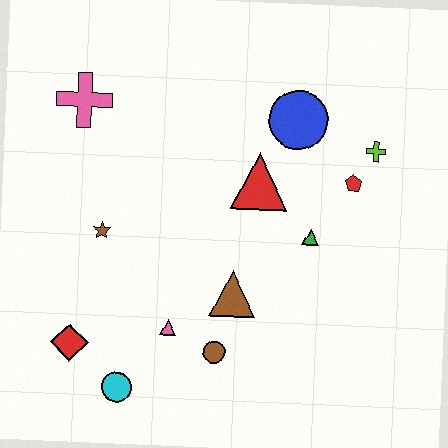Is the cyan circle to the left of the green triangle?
Yes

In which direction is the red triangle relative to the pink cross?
The red triangle is to the right of the pink cross.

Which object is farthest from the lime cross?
The red diamond is farthest from the lime cross.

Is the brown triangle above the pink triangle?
Yes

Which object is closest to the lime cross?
The red pentagon is closest to the lime cross.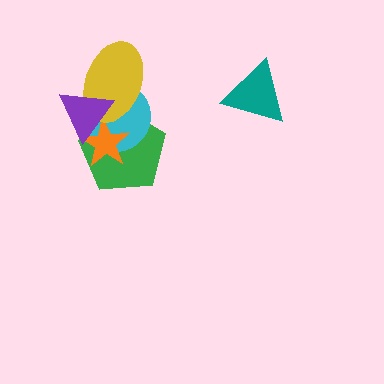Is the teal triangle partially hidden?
No, no other shape covers it.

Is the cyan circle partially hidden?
Yes, it is partially covered by another shape.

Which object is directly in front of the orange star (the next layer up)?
The yellow ellipse is directly in front of the orange star.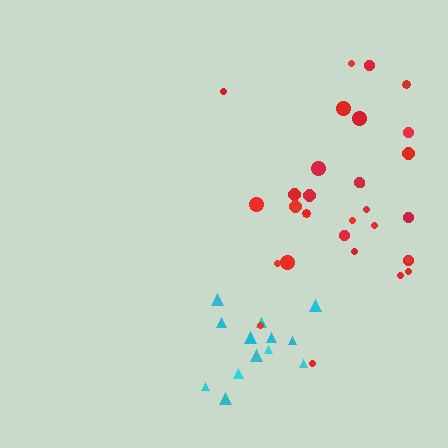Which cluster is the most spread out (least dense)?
Red.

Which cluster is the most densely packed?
Cyan.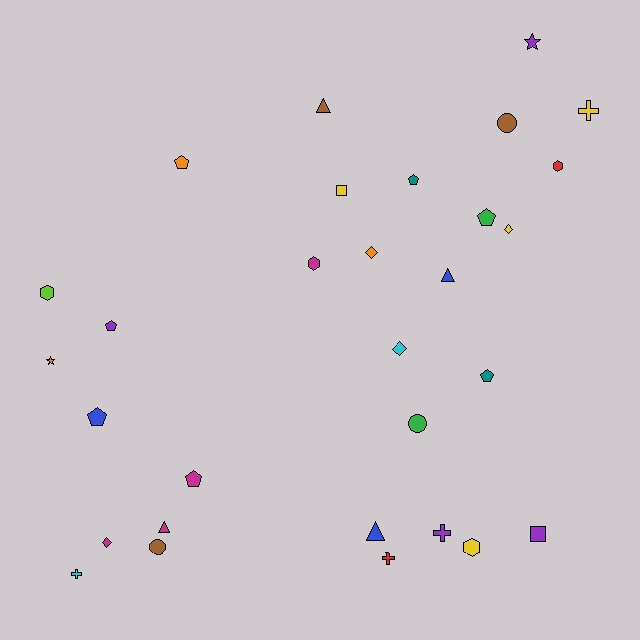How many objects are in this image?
There are 30 objects.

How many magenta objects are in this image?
There are 4 magenta objects.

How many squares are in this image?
There are 2 squares.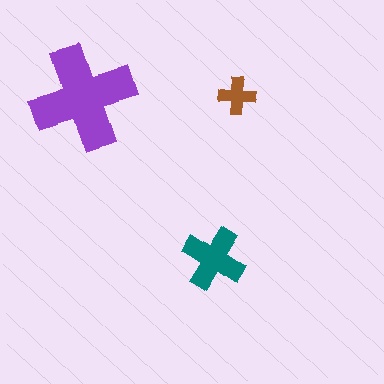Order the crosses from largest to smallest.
the purple one, the teal one, the brown one.